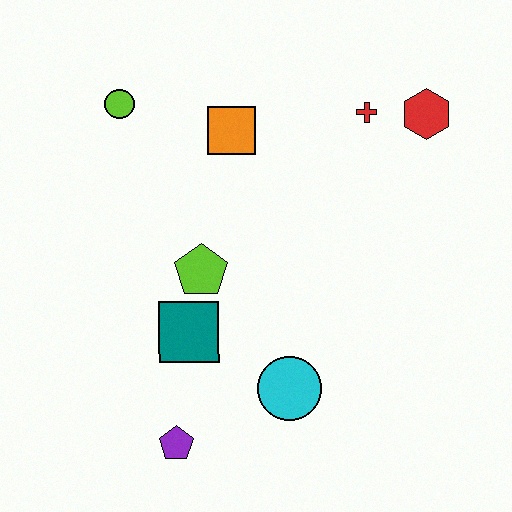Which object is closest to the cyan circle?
The teal square is closest to the cyan circle.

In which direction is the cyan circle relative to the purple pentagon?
The cyan circle is to the right of the purple pentagon.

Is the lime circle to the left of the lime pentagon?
Yes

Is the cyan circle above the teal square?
No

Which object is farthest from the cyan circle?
The lime circle is farthest from the cyan circle.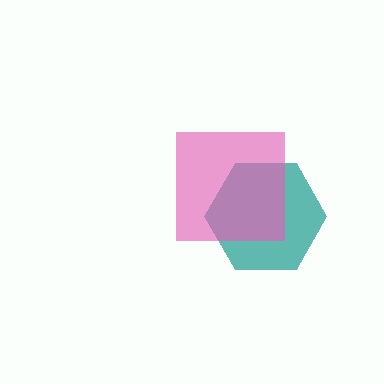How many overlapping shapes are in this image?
There are 2 overlapping shapes in the image.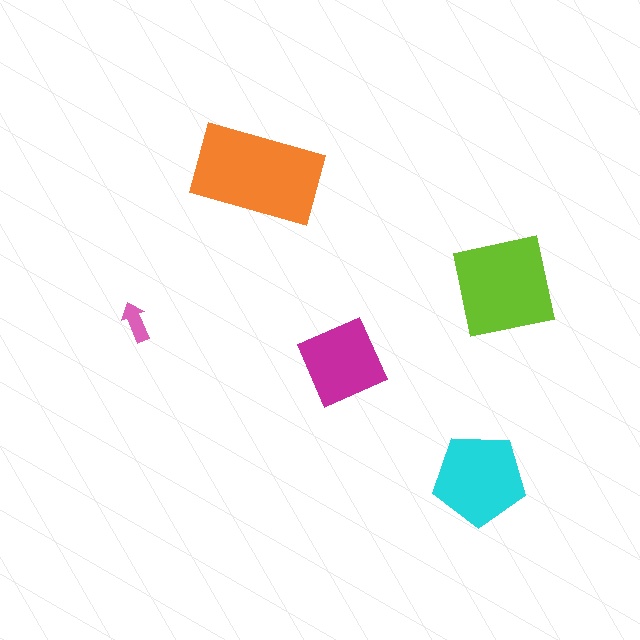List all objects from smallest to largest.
The pink arrow, the magenta square, the cyan pentagon, the lime square, the orange rectangle.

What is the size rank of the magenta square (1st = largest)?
4th.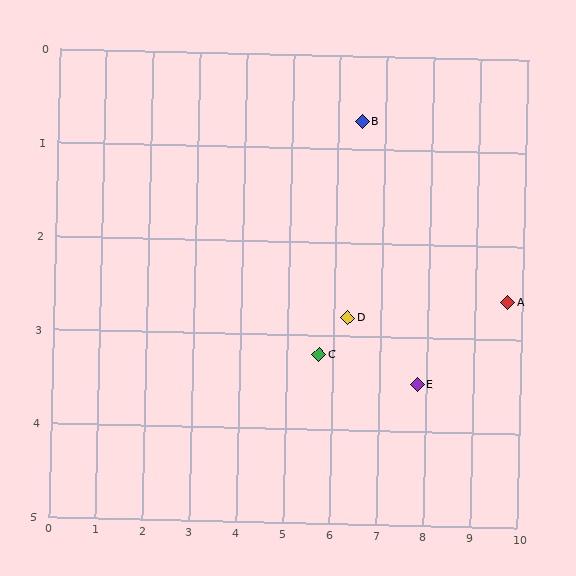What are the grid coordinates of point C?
Point C is at approximately (5.7, 3.2).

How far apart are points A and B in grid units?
Points A and B are about 3.7 grid units apart.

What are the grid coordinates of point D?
Point D is at approximately (6.3, 2.8).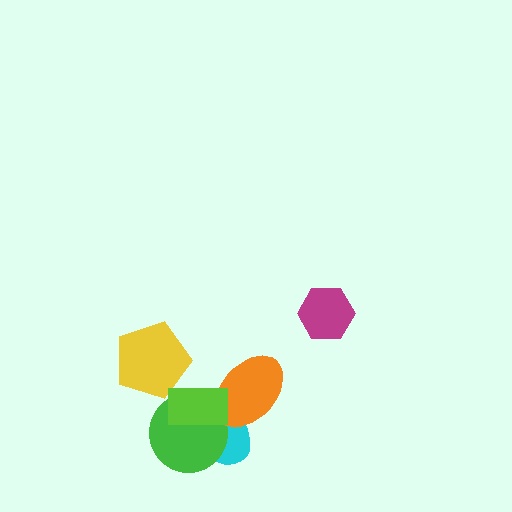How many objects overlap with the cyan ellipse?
3 objects overlap with the cyan ellipse.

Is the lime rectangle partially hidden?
No, no other shape covers it.